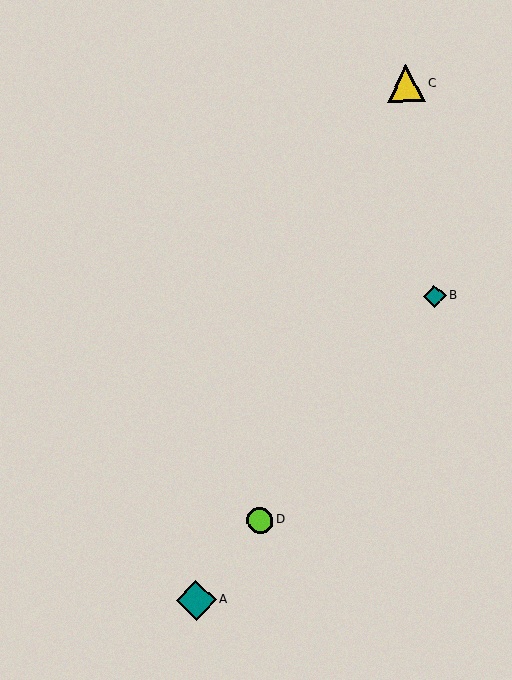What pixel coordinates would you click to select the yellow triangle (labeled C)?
Click at (406, 83) to select the yellow triangle C.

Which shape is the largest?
The teal diamond (labeled A) is the largest.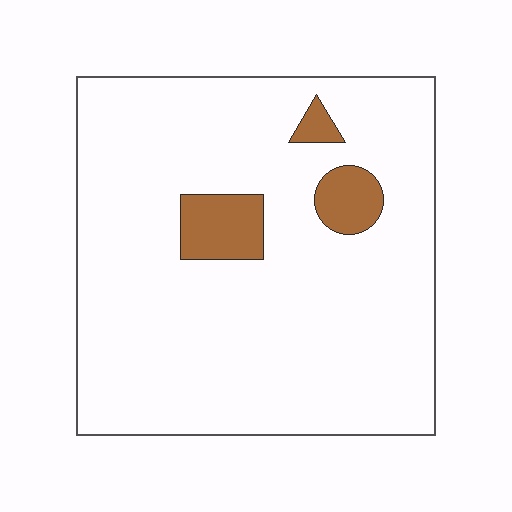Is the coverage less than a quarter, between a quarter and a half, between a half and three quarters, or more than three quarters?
Less than a quarter.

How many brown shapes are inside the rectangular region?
3.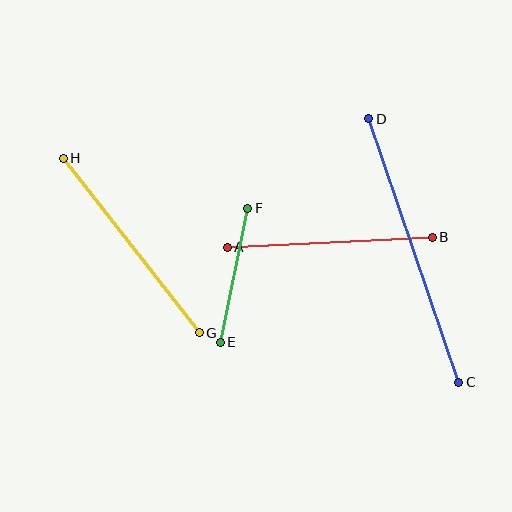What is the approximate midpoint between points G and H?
The midpoint is at approximately (131, 246) pixels.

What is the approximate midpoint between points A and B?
The midpoint is at approximately (330, 242) pixels.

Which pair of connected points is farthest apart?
Points C and D are farthest apart.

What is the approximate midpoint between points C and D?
The midpoint is at approximately (414, 251) pixels.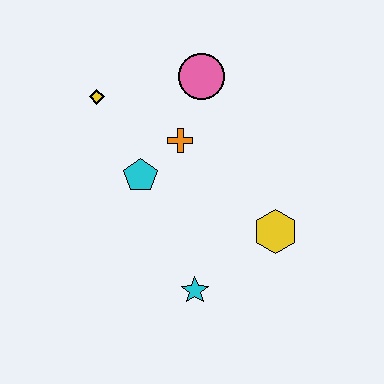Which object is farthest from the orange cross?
The cyan star is farthest from the orange cross.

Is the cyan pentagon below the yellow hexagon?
No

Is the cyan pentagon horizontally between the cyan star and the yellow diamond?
Yes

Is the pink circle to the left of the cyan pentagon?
No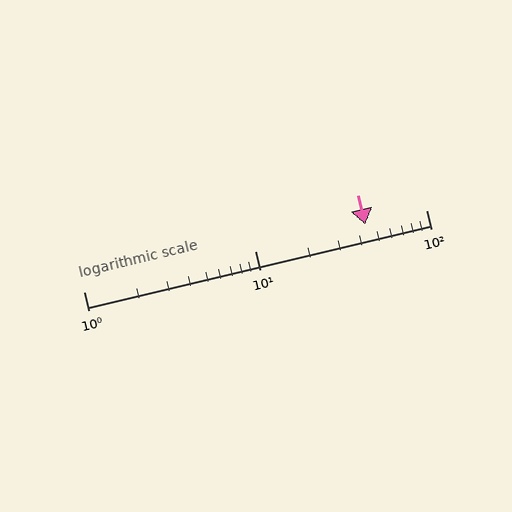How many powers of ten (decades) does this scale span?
The scale spans 2 decades, from 1 to 100.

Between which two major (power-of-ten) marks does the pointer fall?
The pointer is between 10 and 100.